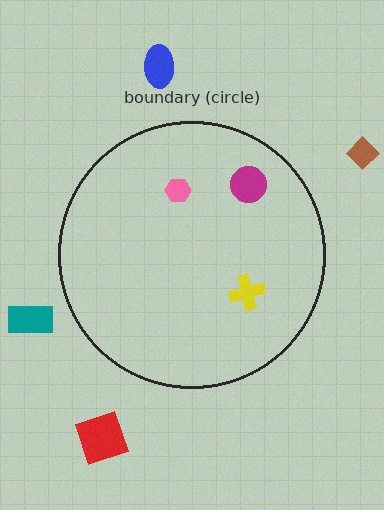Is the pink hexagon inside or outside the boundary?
Inside.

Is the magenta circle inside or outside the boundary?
Inside.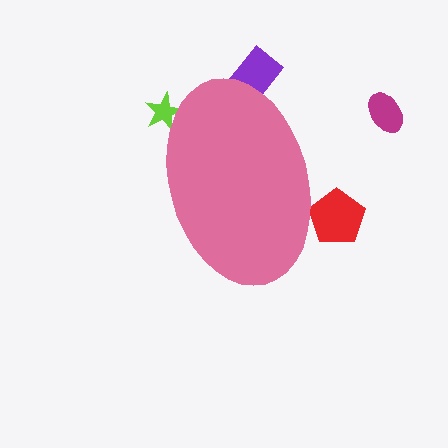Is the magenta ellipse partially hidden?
No, the magenta ellipse is fully visible.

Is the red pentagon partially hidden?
Yes, the red pentagon is partially hidden behind the pink ellipse.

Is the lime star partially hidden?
Yes, the lime star is partially hidden behind the pink ellipse.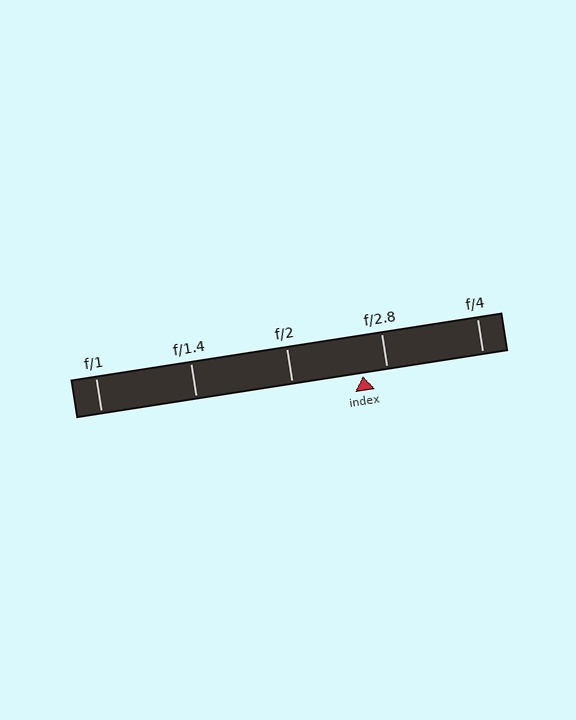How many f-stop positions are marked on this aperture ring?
There are 5 f-stop positions marked.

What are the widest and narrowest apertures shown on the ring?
The widest aperture shown is f/1 and the narrowest is f/4.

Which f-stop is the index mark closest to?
The index mark is closest to f/2.8.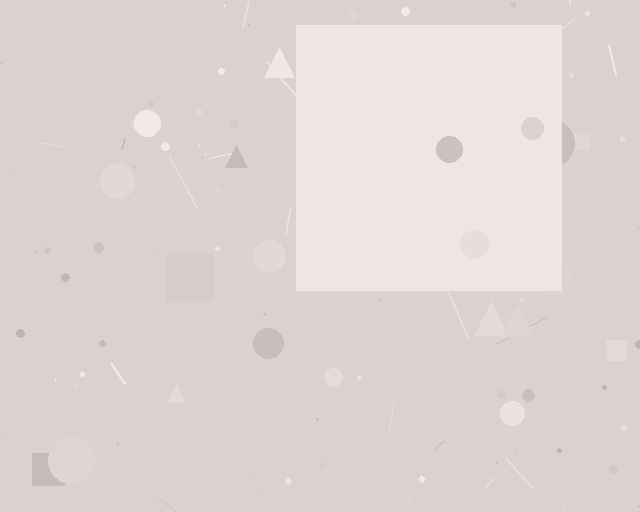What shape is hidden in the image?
A square is hidden in the image.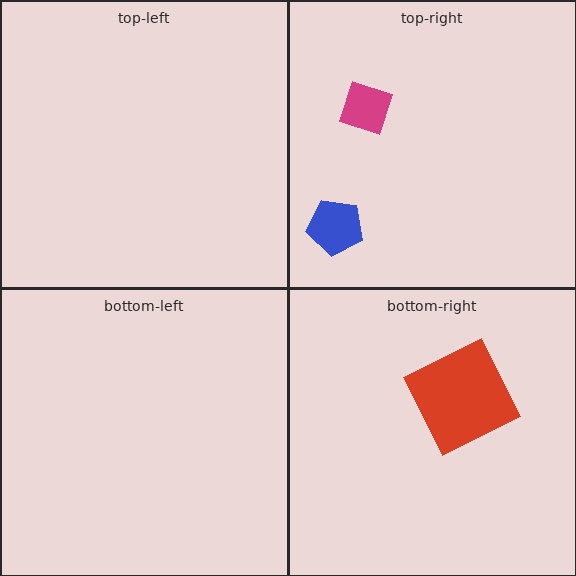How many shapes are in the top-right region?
2.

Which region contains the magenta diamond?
The top-right region.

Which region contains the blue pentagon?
The top-right region.